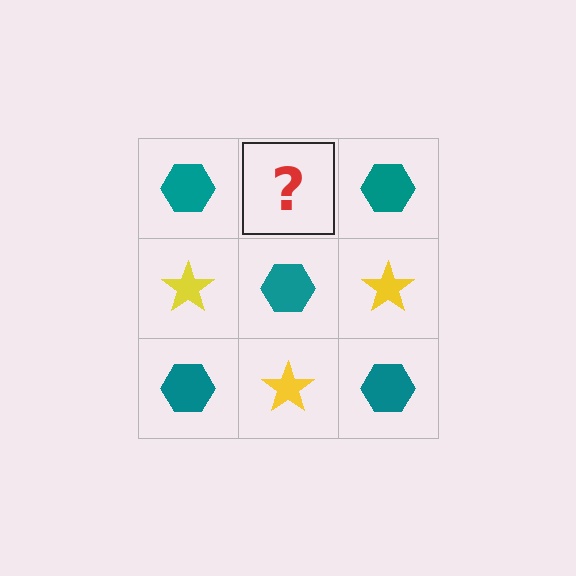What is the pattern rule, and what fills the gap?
The rule is that it alternates teal hexagon and yellow star in a checkerboard pattern. The gap should be filled with a yellow star.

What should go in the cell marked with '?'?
The missing cell should contain a yellow star.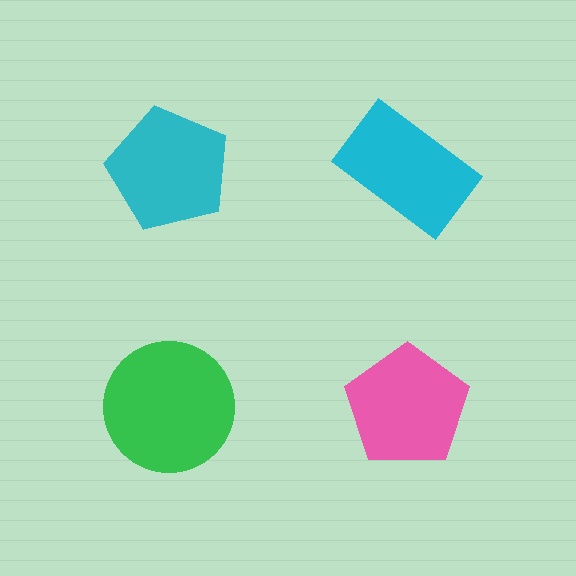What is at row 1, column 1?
A cyan pentagon.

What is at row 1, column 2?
A cyan rectangle.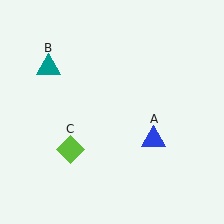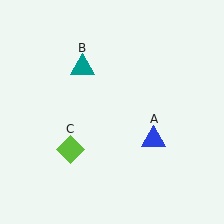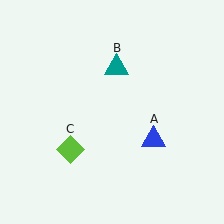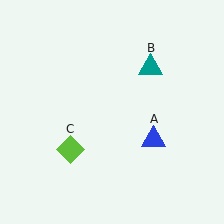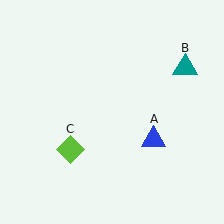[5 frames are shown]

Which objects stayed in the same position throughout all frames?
Blue triangle (object A) and lime diamond (object C) remained stationary.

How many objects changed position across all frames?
1 object changed position: teal triangle (object B).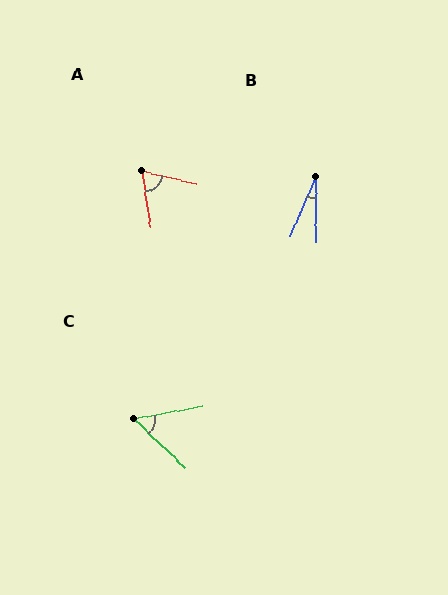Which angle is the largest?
A, at approximately 69 degrees.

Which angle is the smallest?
B, at approximately 23 degrees.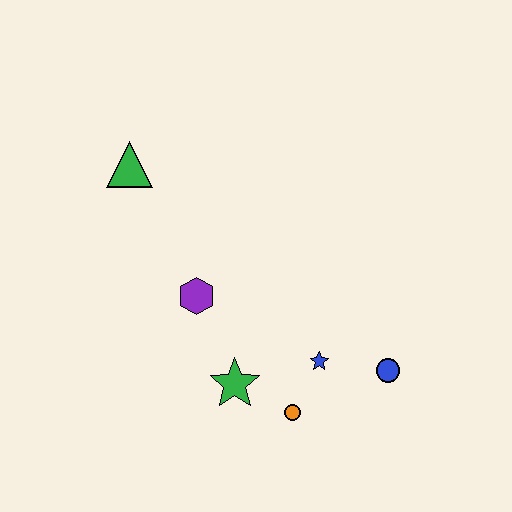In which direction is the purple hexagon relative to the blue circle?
The purple hexagon is to the left of the blue circle.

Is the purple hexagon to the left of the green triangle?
No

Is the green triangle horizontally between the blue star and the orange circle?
No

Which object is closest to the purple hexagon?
The green star is closest to the purple hexagon.